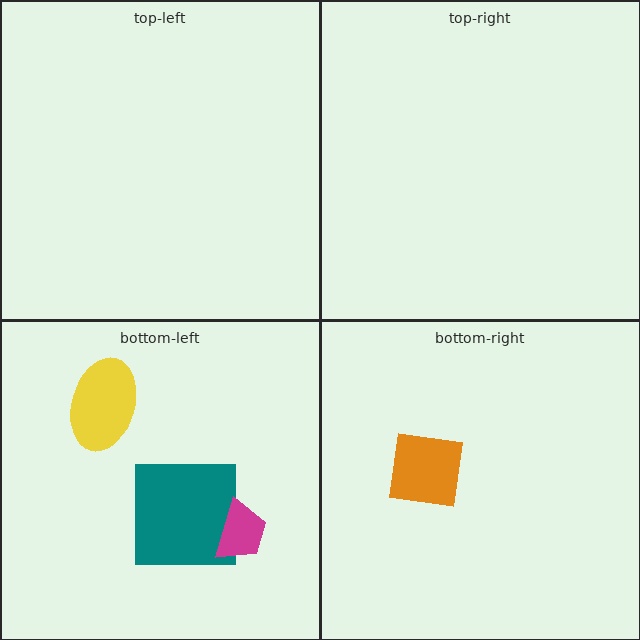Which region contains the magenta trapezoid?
The bottom-left region.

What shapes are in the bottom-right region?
The orange square.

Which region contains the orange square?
The bottom-right region.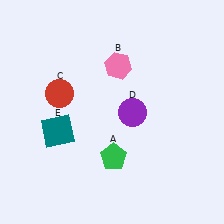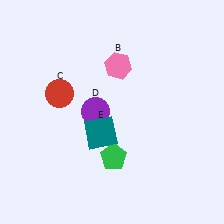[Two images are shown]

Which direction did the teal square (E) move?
The teal square (E) moved right.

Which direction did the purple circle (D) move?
The purple circle (D) moved left.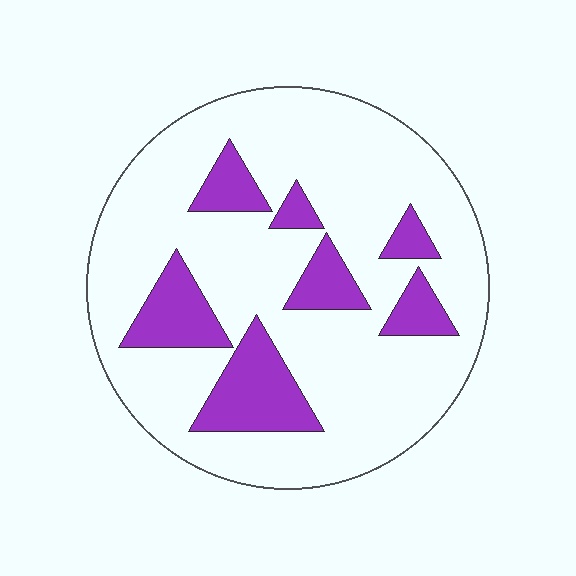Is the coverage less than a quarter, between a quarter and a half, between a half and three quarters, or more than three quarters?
Less than a quarter.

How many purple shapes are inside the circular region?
7.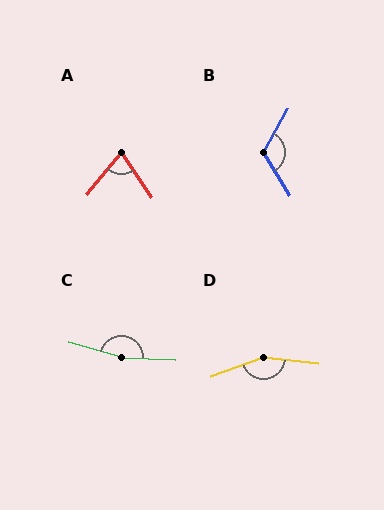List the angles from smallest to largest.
A (73°), B (119°), D (153°), C (166°).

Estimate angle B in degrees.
Approximately 119 degrees.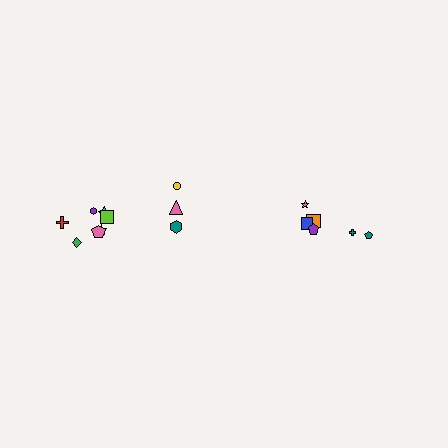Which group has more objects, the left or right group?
The left group.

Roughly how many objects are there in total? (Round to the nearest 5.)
Roughly 15 objects in total.